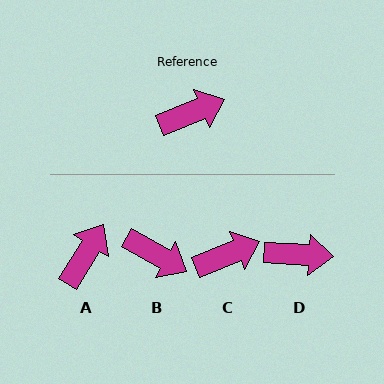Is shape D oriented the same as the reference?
No, it is off by about 25 degrees.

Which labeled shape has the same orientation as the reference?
C.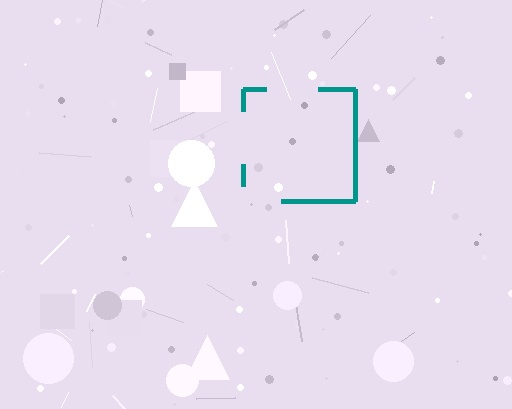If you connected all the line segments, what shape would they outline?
They would outline a square.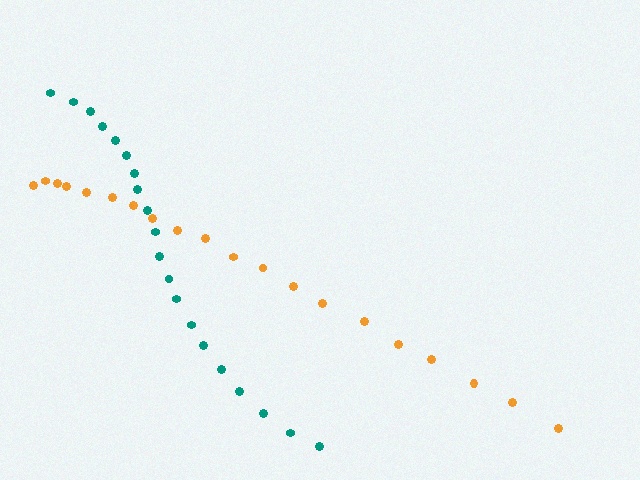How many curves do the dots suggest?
There are 2 distinct paths.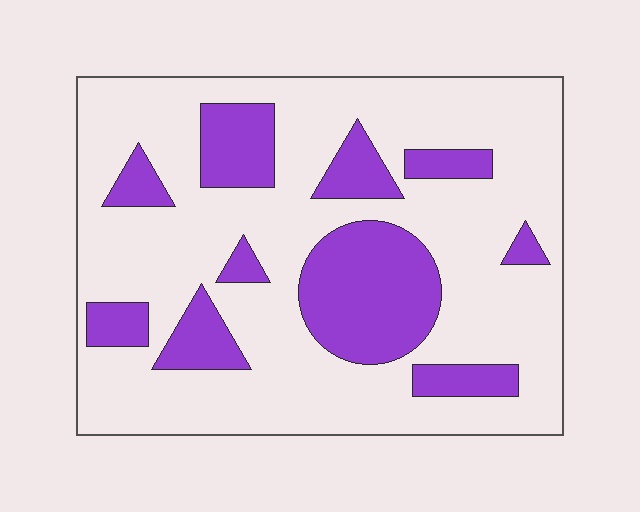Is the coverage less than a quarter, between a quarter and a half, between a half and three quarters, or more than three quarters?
Between a quarter and a half.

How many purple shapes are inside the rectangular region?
10.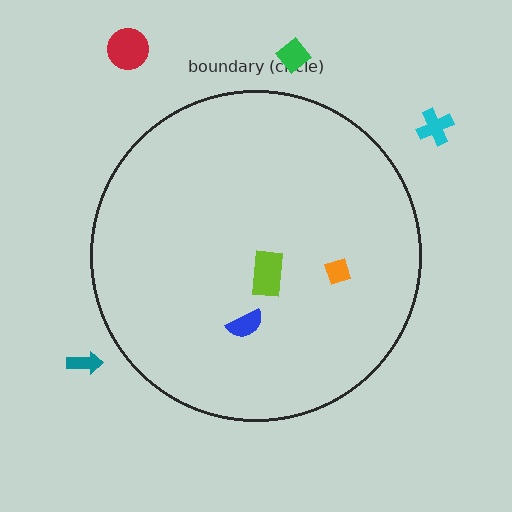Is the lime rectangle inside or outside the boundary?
Inside.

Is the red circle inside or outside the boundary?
Outside.